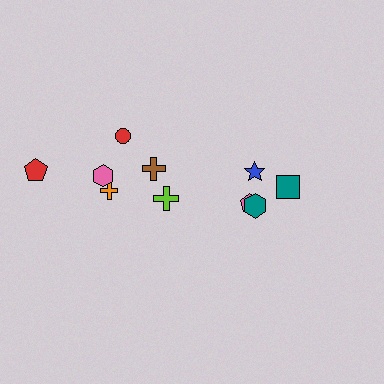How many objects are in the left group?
There are 6 objects.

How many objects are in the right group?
There are 4 objects.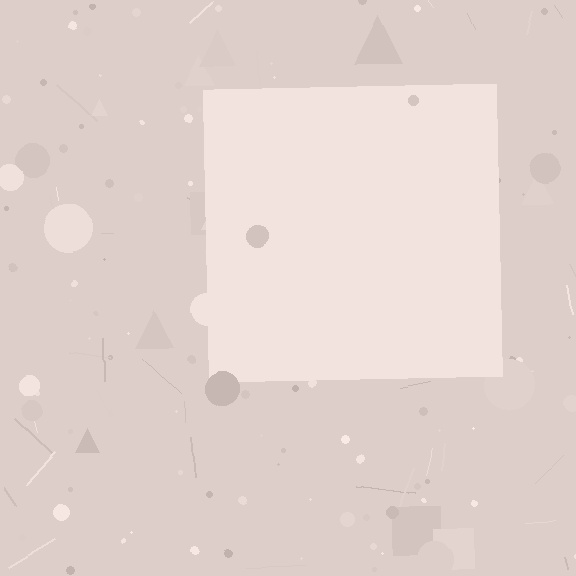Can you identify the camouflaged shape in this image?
The camouflaged shape is a square.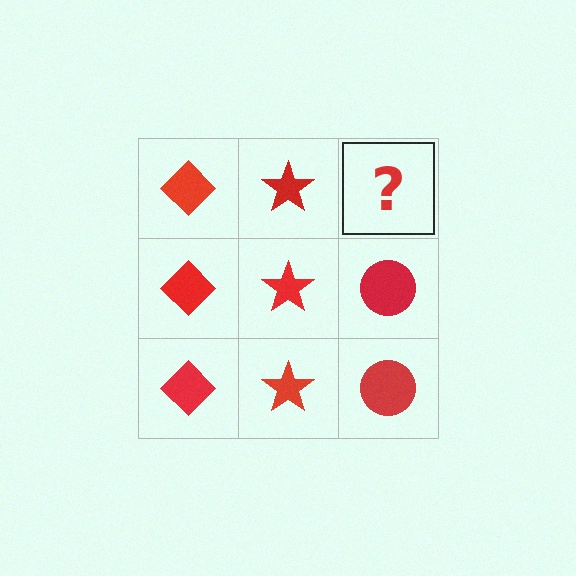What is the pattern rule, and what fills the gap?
The rule is that each column has a consistent shape. The gap should be filled with a red circle.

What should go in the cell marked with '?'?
The missing cell should contain a red circle.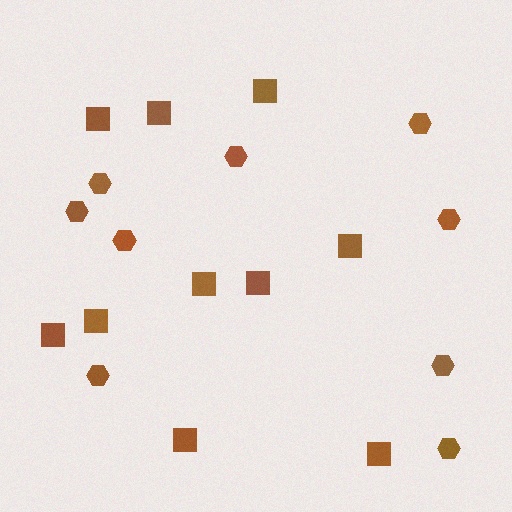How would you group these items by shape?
There are 2 groups: one group of squares (10) and one group of hexagons (9).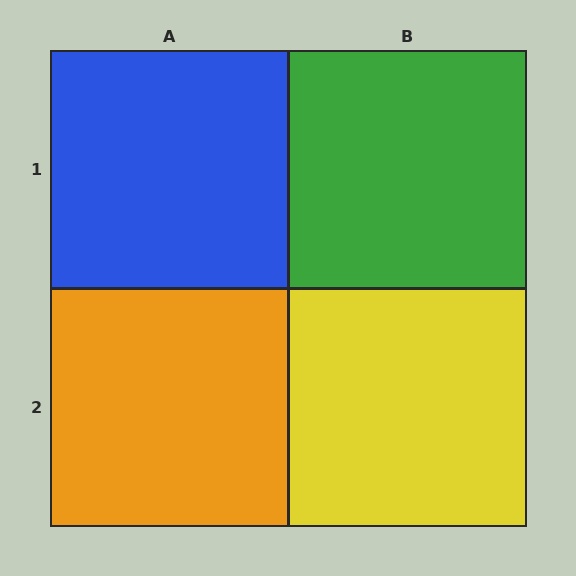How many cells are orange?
1 cell is orange.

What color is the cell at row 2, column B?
Yellow.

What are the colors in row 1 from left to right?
Blue, green.